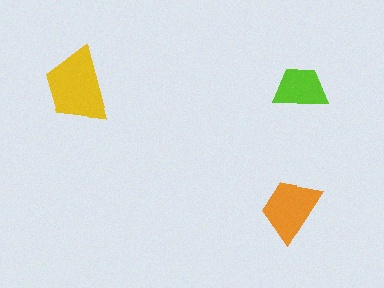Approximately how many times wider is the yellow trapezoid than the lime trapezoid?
About 1.5 times wider.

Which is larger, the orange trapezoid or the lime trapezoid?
The orange one.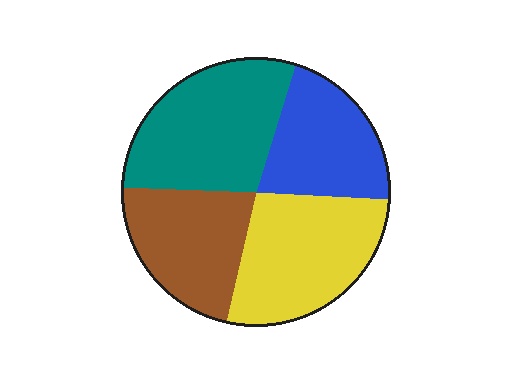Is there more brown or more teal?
Teal.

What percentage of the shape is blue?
Blue covers about 20% of the shape.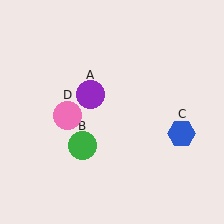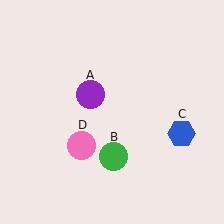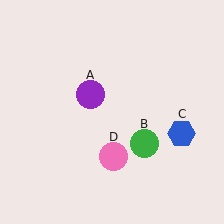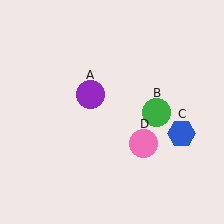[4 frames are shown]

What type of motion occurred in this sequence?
The green circle (object B), pink circle (object D) rotated counterclockwise around the center of the scene.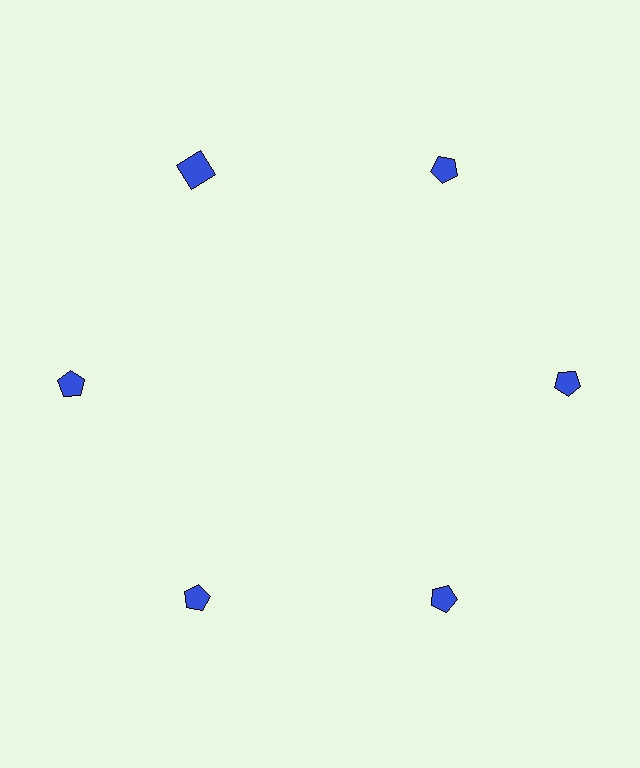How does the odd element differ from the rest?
It has a different shape: square instead of pentagon.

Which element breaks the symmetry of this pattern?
The blue square at roughly the 11 o'clock position breaks the symmetry. All other shapes are blue pentagons.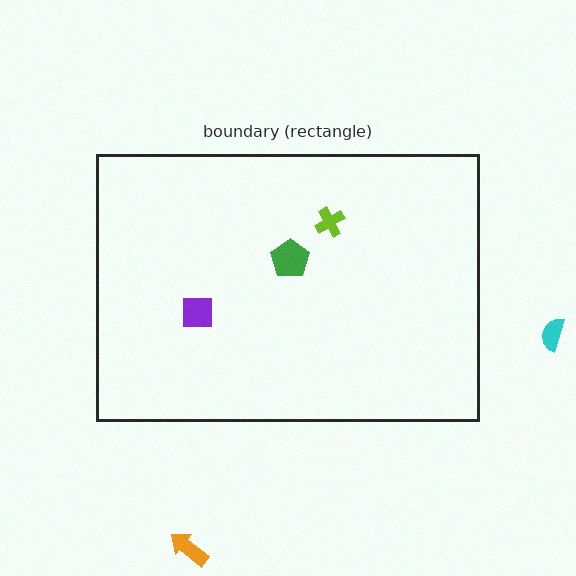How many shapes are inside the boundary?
3 inside, 2 outside.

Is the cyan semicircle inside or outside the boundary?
Outside.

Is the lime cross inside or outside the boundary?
Inside.